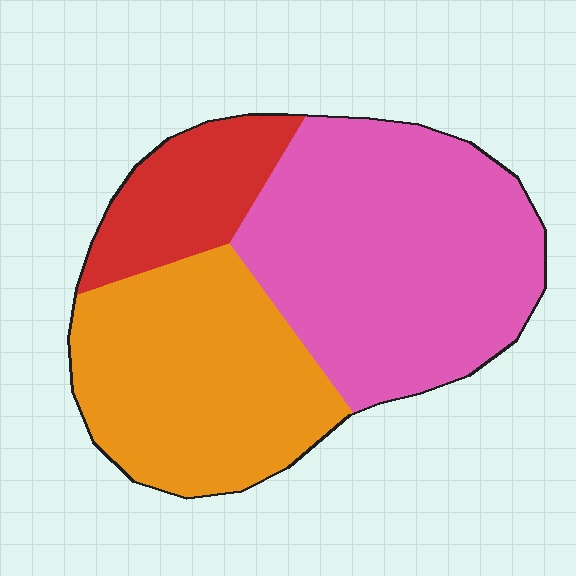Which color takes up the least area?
Red, at roughly 15%.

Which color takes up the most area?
Pink, at roughly 50%.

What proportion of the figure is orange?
Orange takes up between a third and a half of the figure.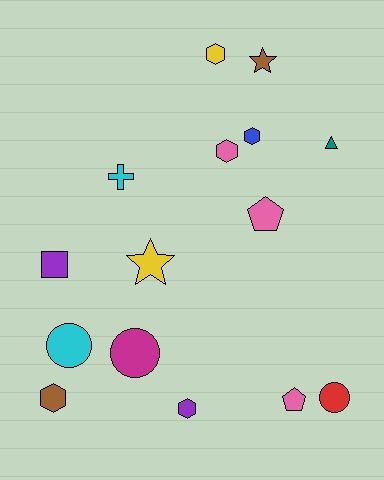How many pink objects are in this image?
There are 3 pink objects.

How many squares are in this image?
There is 1 square.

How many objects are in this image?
There are 15 objects.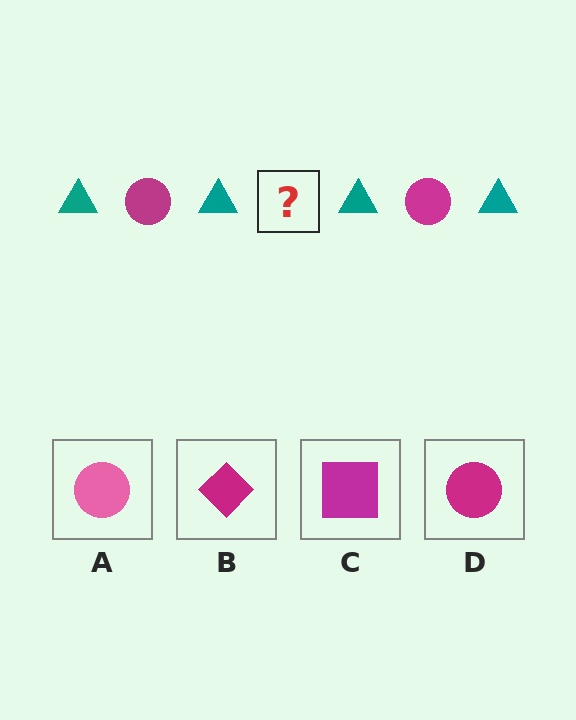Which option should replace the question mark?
Option D.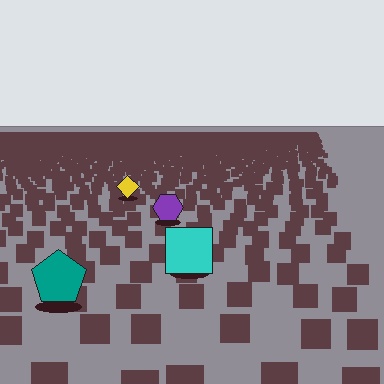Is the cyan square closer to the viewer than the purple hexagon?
Yes. The cyan square is closer — you can tell from the texture gradient: the ground texture is coarser near it.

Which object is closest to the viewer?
The teal pentagon is closest. The texture marks near it are larger and more spread out.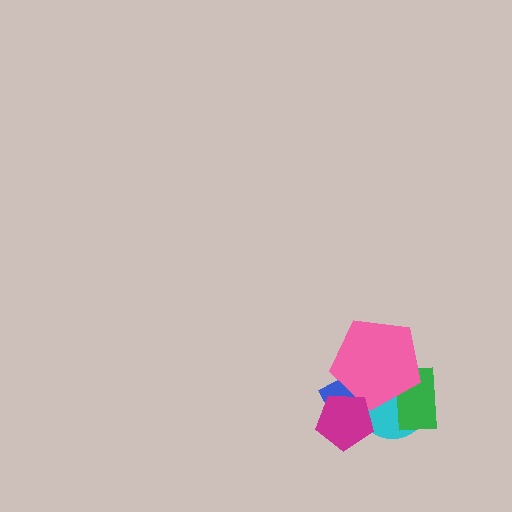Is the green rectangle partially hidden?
Yes, it is partially covered by another shape.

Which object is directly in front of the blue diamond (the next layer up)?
The cyan circle is directly in front of the blue diamond.